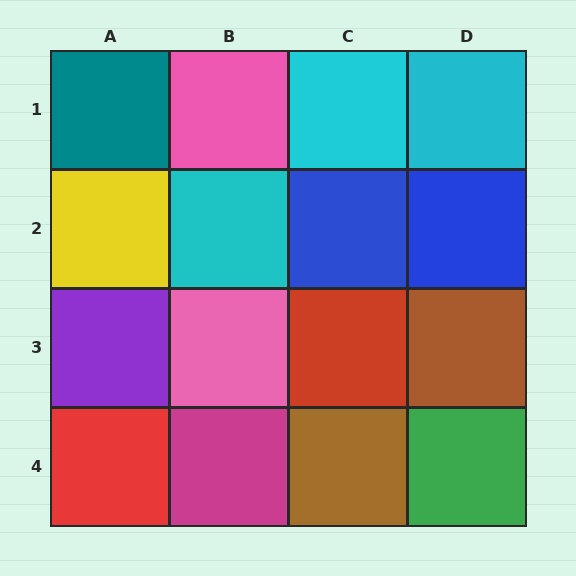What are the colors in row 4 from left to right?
Red, magenta, brown, green.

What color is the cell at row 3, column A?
Purple.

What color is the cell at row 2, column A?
Yellow.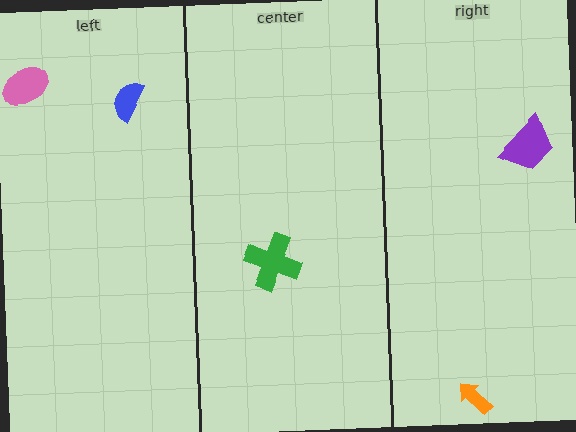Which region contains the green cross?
The center region.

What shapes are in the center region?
The green cross.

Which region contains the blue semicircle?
The left region.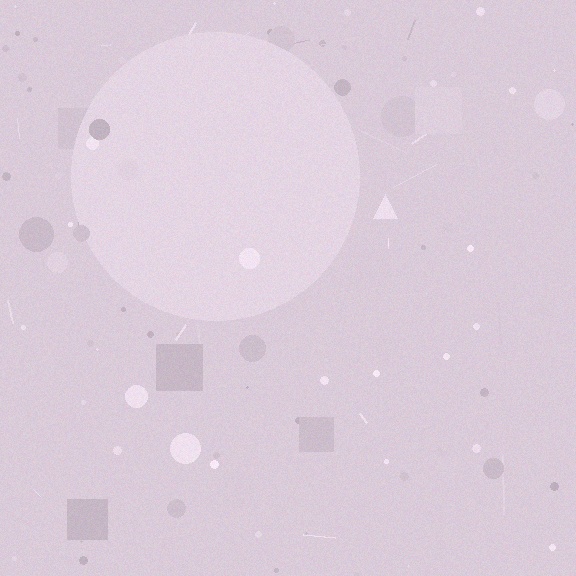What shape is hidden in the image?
A circle is hidden in the image.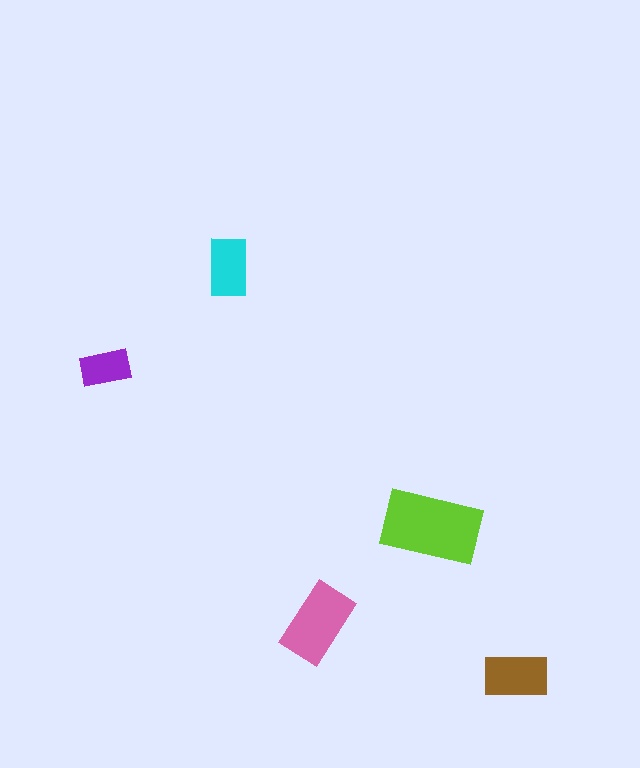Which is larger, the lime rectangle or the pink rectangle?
The lime one.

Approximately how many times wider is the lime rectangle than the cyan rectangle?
About 1.5 times wider.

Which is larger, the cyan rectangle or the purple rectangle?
The cyan one.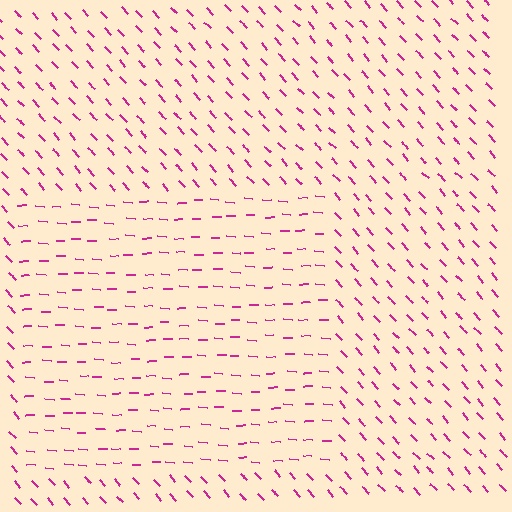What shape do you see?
I see a rectangle.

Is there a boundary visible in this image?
Yes, there is a texture boundary formed by a change in line orientation.